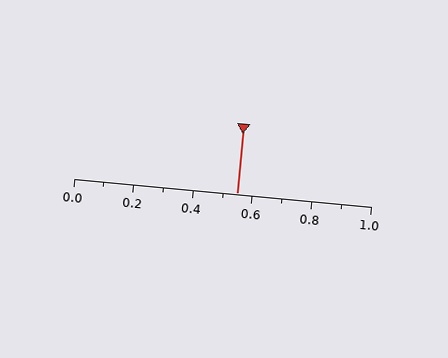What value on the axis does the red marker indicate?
The marker indicates approximately 0.55.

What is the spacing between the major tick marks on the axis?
The major ticks are spaced 0.2 apart.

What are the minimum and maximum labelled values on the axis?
The axis runs from 0.0 to 1.0.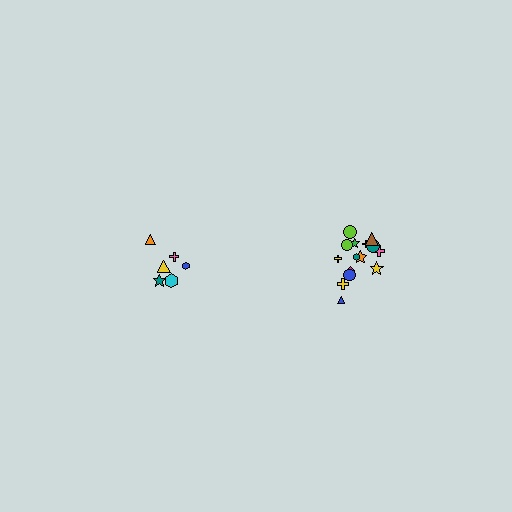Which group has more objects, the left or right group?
The right group.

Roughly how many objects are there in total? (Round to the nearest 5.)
Roughly 20 objects in total.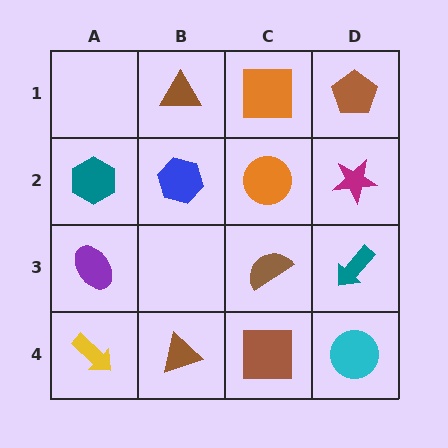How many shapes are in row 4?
4 shapes.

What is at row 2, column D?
A magenta star.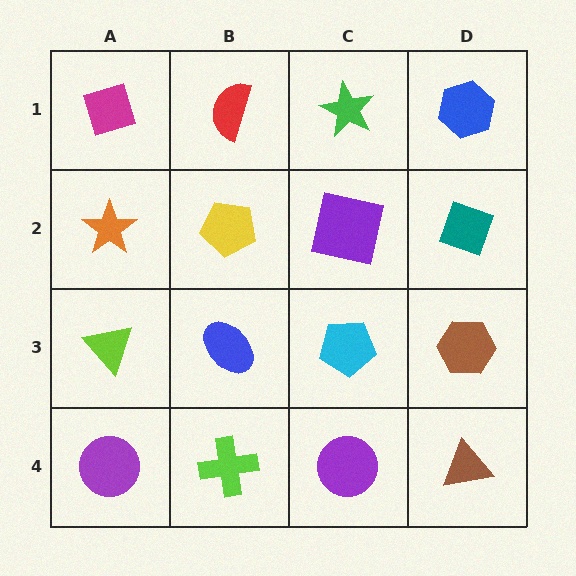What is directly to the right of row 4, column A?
A lime cross.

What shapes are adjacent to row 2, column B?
A red semicircle (row 1, column B), a blue ellipse (row 3, column B), an orange star (row 2, column A), a purple square (row 2, column C).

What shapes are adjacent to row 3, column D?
A teal diamond (row 2, column D), a brown triangle (row 4, column D), a cyan pentagon (row 3, column C).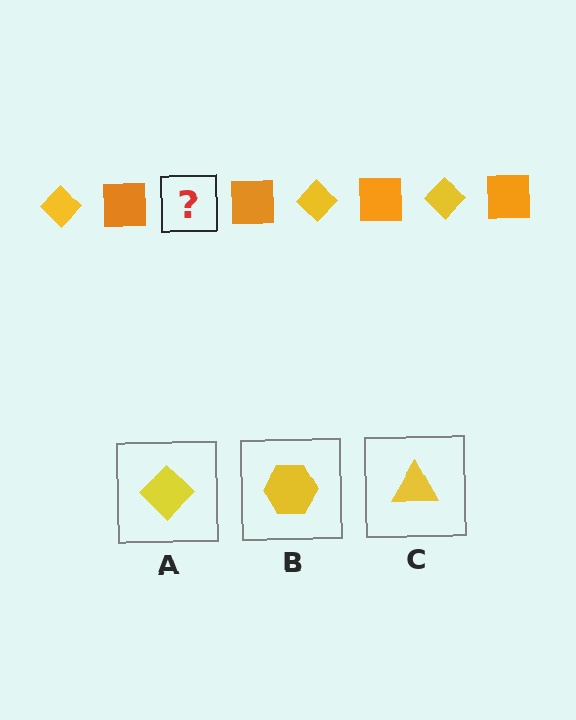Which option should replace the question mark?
Option A.